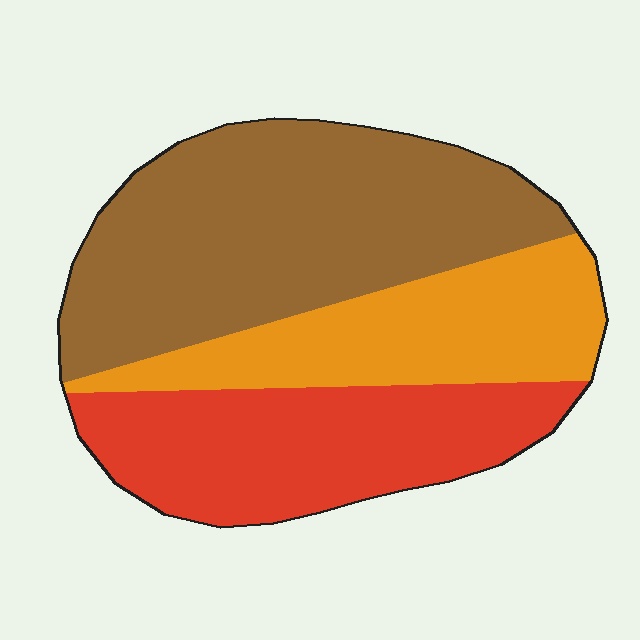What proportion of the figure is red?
Red covers 30% of the figure.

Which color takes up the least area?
Orange, at roughly 25%.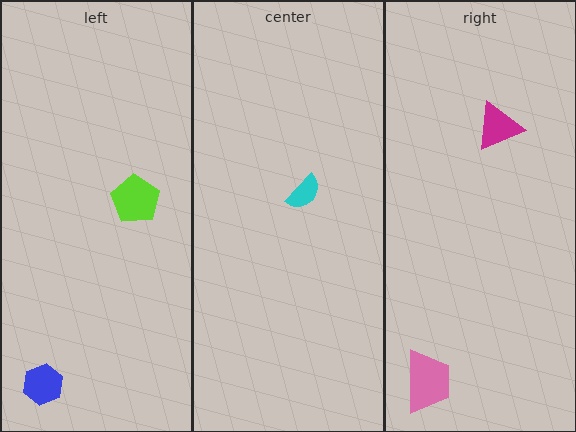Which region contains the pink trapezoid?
The right region.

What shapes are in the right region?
The pink trapezoid, the magenta triangle.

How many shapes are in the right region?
2.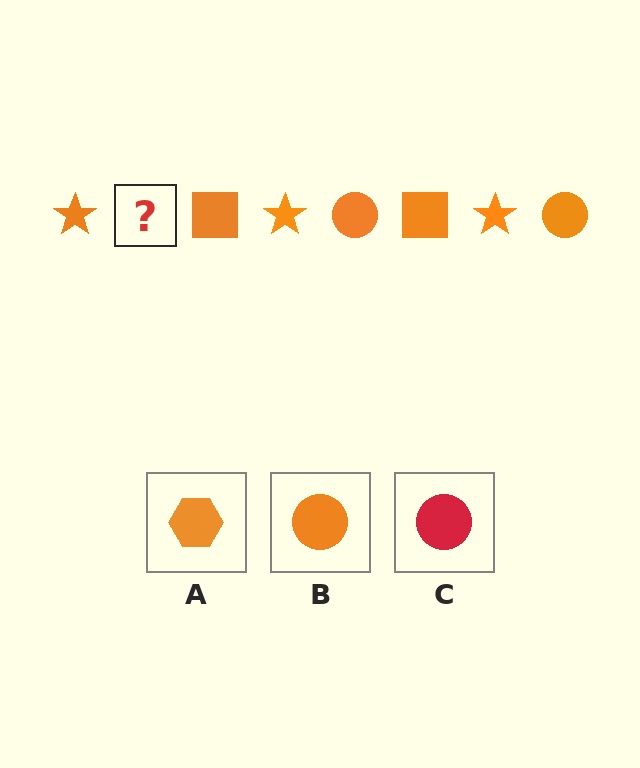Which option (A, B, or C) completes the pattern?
B.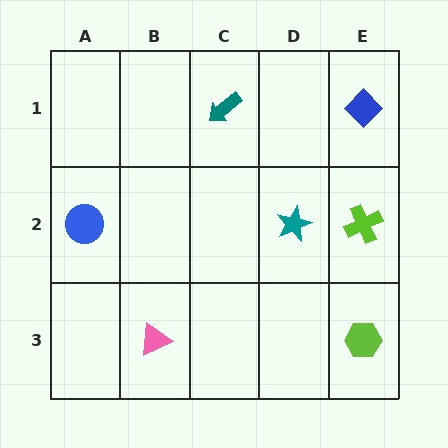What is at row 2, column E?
A lime cross.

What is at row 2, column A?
A blue circle.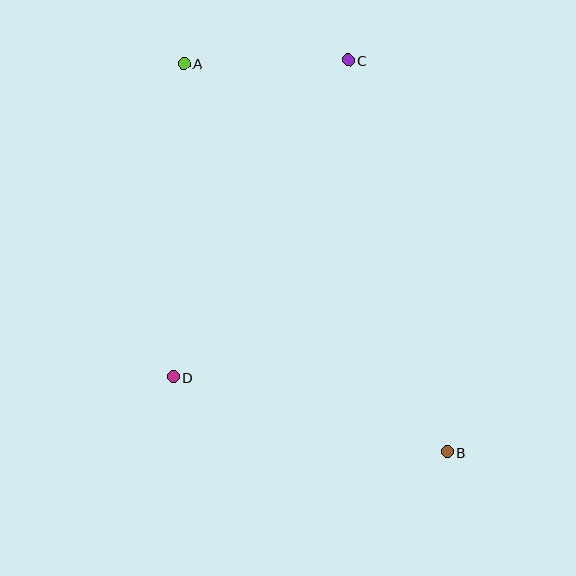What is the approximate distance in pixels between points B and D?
The distance between B and D is approximately 284 pixels.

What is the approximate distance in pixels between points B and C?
The distance between B and C is approximately 404 pixels.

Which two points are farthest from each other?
Points A and B are farthest from each other.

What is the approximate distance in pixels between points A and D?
The distance between A and D is approximately 313 pixels.